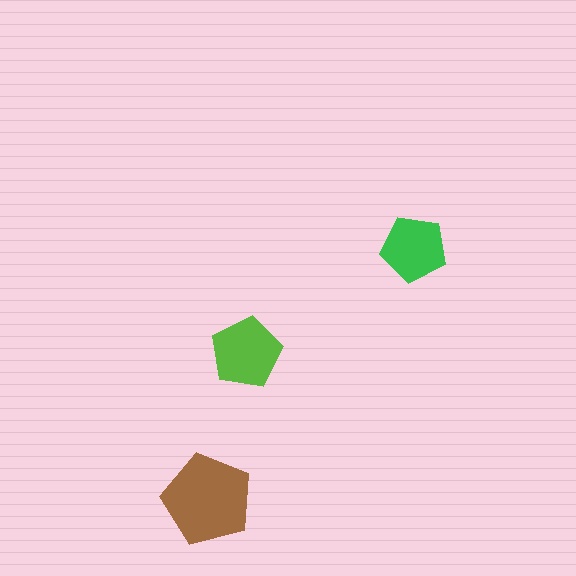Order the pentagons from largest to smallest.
the brown one, the lime one, the green one.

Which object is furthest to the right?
The green pentagon is rightmost.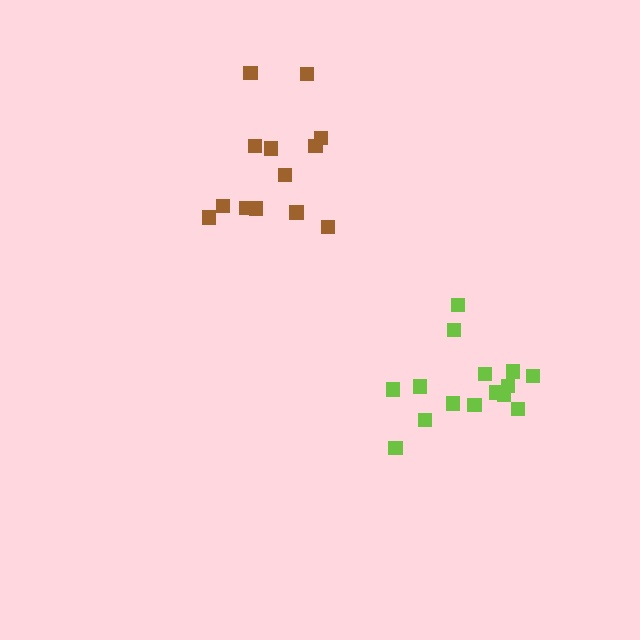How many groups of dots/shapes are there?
There are 2 groups.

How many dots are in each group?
Group 1: 13 dots, Group 2: 15 dots (28 total).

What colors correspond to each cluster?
The clusters are colored: brown, lime.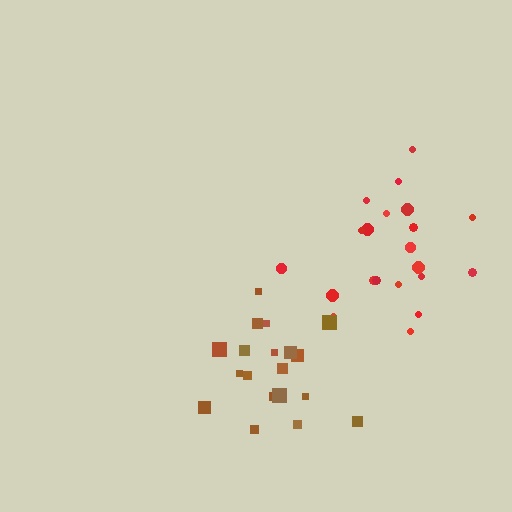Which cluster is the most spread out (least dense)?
Red.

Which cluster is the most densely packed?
Brown.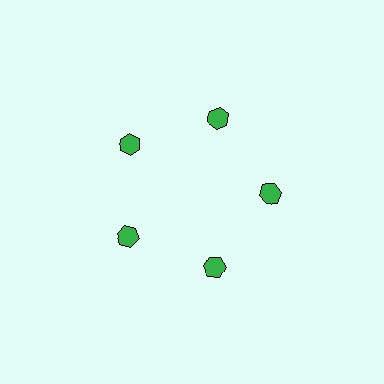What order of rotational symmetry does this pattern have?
This pattern has 5-fold rotational symmetry.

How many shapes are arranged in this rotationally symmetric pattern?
There are 5 shapes, arranged in 5 groups of 1.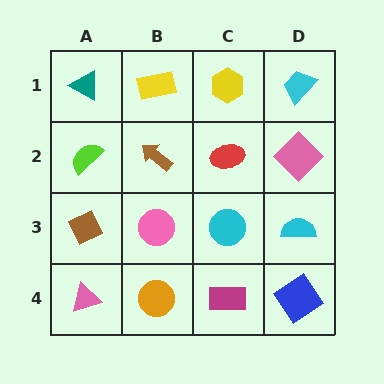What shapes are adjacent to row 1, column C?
A red ellipse (row 2, column C), a yellow rectangle (row 1, column B), a cyan trapezoid (row 1, column D).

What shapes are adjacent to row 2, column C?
A yellow hexagon (row 1, column C), a cyan circle (row 3, column C), a brown arrow (row 2, column B), a pink diamond (row 2, column D).